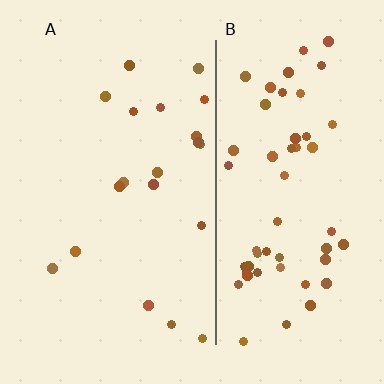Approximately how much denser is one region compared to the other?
Approximately 2.9× — region B over region A.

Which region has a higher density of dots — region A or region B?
B (the right).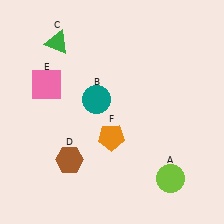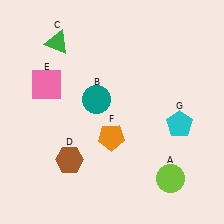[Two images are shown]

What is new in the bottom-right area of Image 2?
A cyan pentagon (G) was added in the bottom-right area of Image 2.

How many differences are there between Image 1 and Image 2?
There is 1 difference between the two images.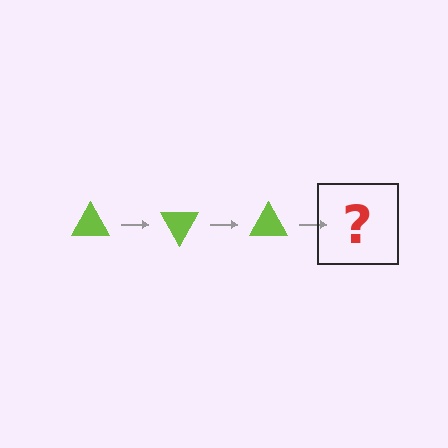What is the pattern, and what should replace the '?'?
The pattern is that the triangle rotates 60 degrees each step. The '?' should be a lime triangle rotated 180 degrees.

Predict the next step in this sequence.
The next step is a lime triangle rotated 180 degrees.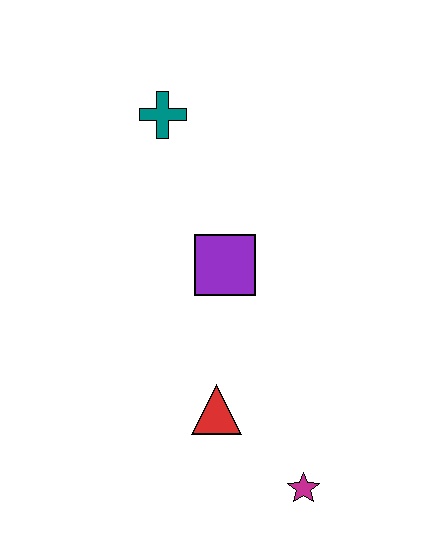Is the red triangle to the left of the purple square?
Yes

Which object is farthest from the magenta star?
The teal cross is farthest from the magenta star.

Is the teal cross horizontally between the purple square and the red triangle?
No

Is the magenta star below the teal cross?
Yes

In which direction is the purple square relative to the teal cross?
The purple square is below the teal cross.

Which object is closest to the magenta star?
The red triangle is closest to the magenta star.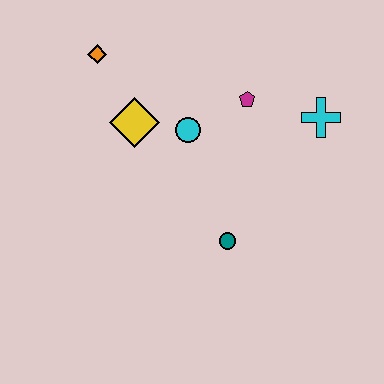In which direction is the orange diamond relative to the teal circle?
The orange diamond is above the teal circle.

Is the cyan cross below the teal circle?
No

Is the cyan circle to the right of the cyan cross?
No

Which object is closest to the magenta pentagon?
The cyan circle is closest to the magenta pentagon.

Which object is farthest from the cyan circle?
The cyan cross is farthest from the cyan circle.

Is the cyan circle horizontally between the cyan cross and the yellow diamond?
Yes